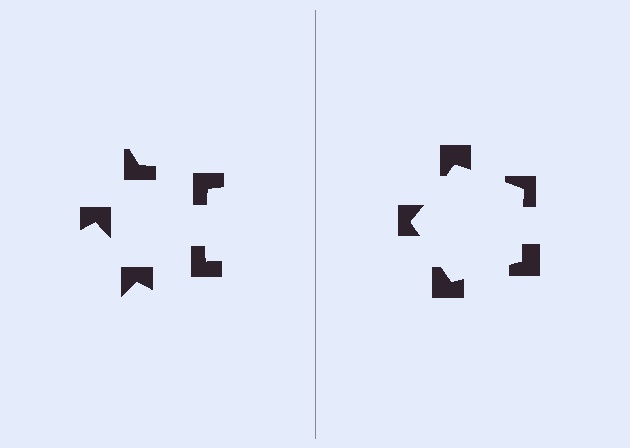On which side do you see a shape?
An illusory pentagon appears on the right side. On the left side the wedge cuts are rotated, so no coherent shape forms.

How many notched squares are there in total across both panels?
10 — 5 on each side.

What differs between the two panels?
The notched squares are positioned identically on both sides; only the wedge orientations differ. On the right they align to a pentagon; on the left they are misaligned.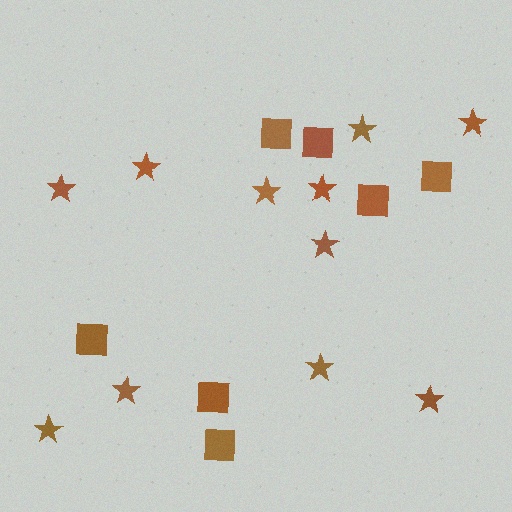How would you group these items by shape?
There are 2 groups: one group of stars (11) and one group of squares (7).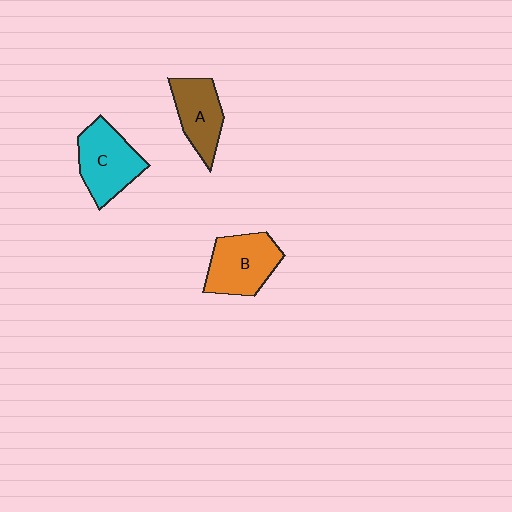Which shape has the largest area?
Shape B (orange).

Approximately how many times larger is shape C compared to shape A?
Approximately 1.2 times.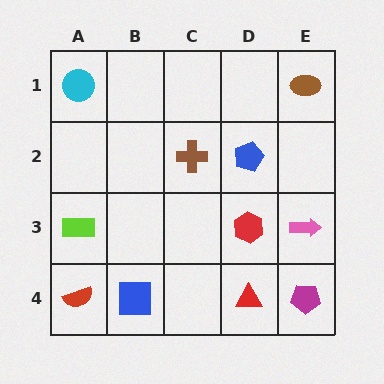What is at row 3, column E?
A pink arrow.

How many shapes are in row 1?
2 shapes.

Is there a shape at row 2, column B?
No, that cell is empty.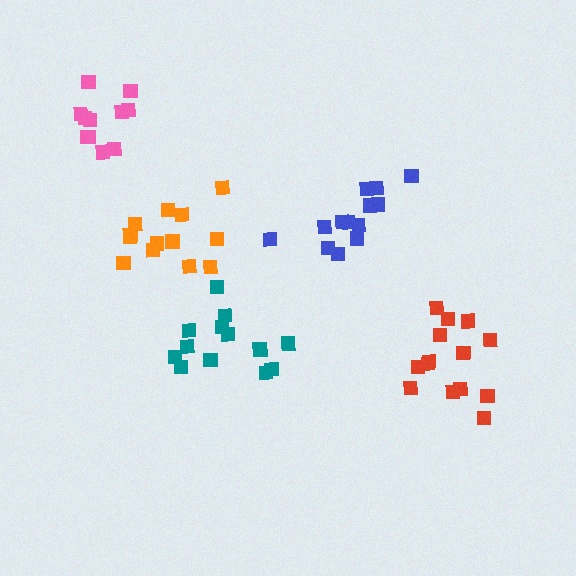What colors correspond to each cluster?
The clusters are colored: blue, red, teal, pink, orange.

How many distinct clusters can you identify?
There are 5 distinct clusters.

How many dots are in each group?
Group 1: 13 dots, Group 2: 14 dots, Group 3: 13 dots, Group 4: 11 dots, Group 5: 13 dots (64 total).